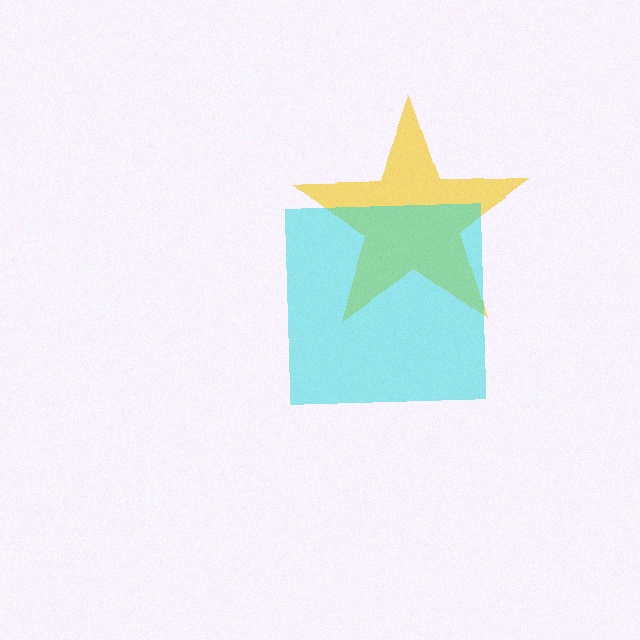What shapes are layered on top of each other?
The layered shapes are: a yellow star, a cyan square.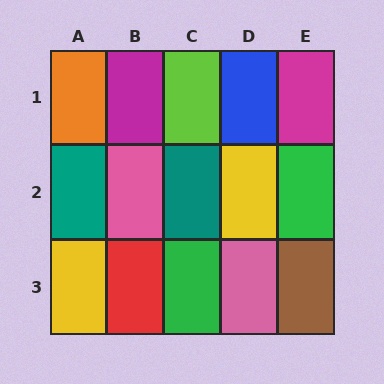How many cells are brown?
1 cell is brown.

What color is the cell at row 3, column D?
Pink.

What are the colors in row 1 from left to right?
Orange, magenta, lime, blue, magenta.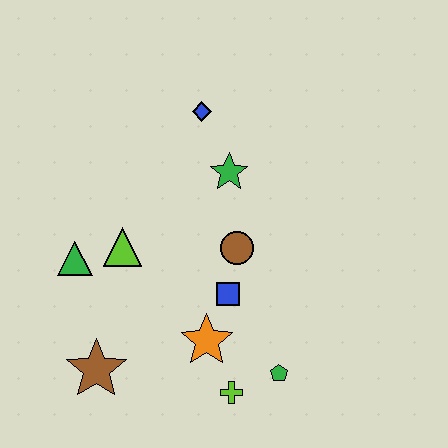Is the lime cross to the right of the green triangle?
Yes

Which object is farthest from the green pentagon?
The blue diamond is farthest from the green pentagon.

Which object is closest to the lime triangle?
The green triangle is closest to the lime triangle.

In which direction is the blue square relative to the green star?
The blue square is below the green star.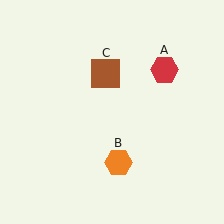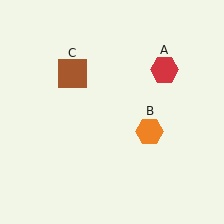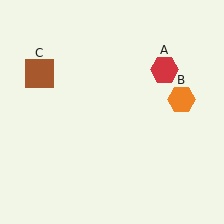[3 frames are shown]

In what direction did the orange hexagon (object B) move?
The orange hexagon (object B) moved up and to the right.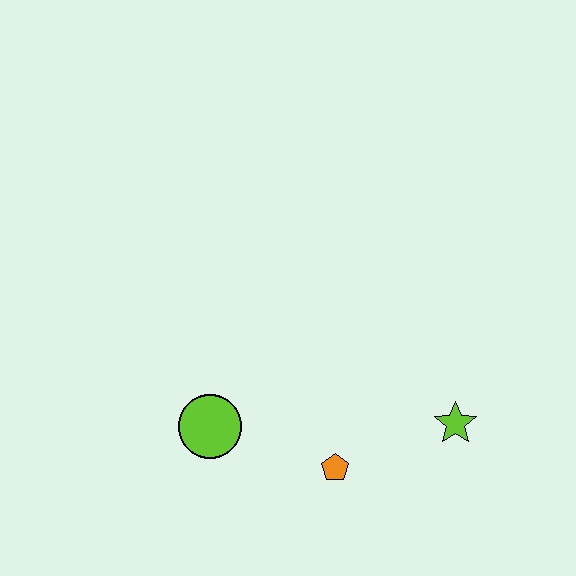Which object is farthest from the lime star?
The lime circle is farthest from the lime star.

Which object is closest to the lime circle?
The orange pentagon is closest to the lime circle.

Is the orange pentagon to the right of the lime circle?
Yes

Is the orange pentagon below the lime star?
Yes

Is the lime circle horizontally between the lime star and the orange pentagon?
No